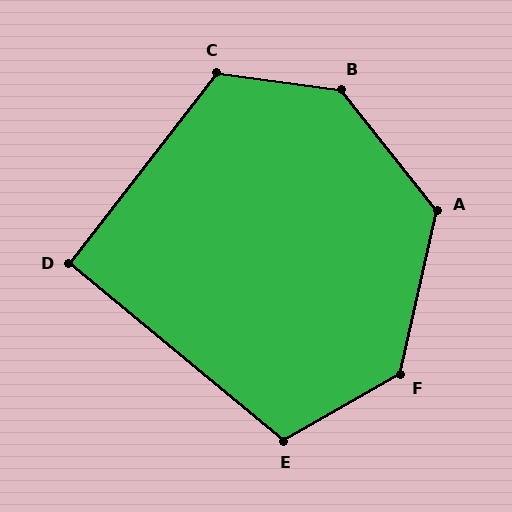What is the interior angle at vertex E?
Approximately 111 degrees (obtuse).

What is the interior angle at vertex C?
Approximately 120 degrees (obtuse).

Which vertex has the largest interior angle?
B, at approximately 136 degrees.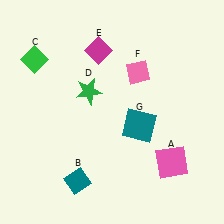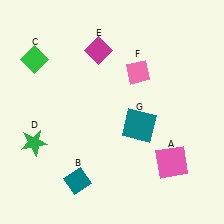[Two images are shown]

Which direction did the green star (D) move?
The green star (D) moved left.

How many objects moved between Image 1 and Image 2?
1 object moved between the two images.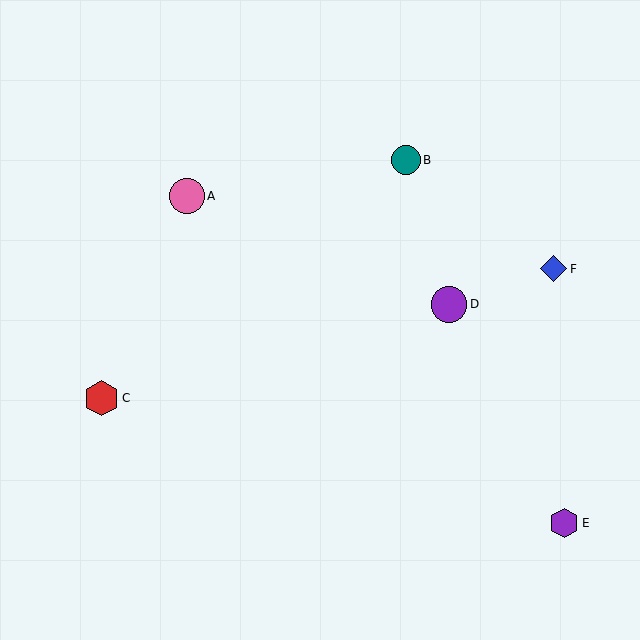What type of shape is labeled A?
Shape A is a pink circle.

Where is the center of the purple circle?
The center of the purple circle is at (449, 304).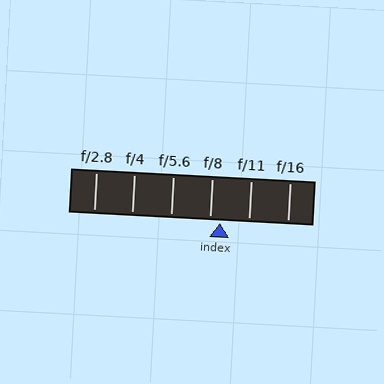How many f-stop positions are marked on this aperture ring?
There are 6 f-stop positions marked.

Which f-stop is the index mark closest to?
The index mark is closest to f/8.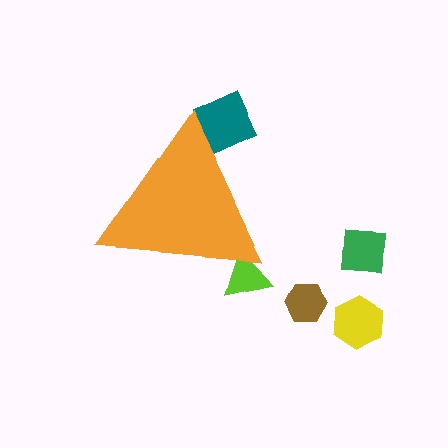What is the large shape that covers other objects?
An orange triangle.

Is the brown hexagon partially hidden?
No, the brown hexagon is fully visible.